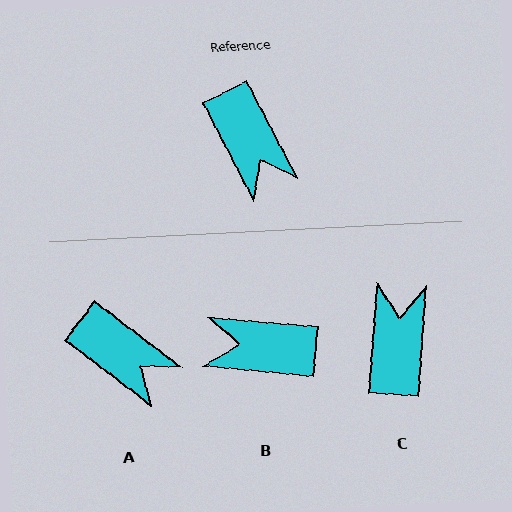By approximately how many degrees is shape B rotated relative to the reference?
Approximately 123 degrees clockwise.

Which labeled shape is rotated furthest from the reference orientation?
C, about 148 degrees away.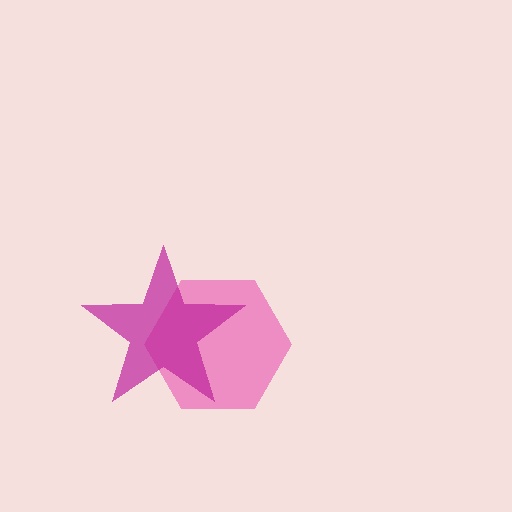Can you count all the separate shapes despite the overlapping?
Yes, there are 2 separate shapes.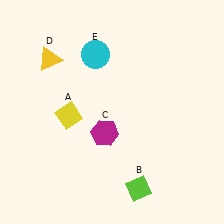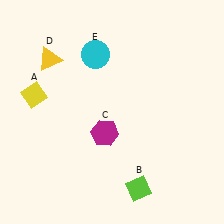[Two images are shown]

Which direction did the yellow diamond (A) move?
The yellow diamond (A) moved left.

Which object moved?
The yellow diamond (A) moved left.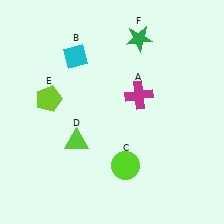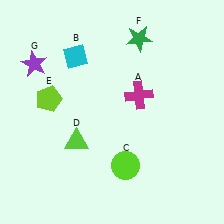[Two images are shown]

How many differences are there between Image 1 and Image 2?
There is 1 difference between the two images.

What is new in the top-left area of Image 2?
A purple star (G) was added in the top-left area of Image 2.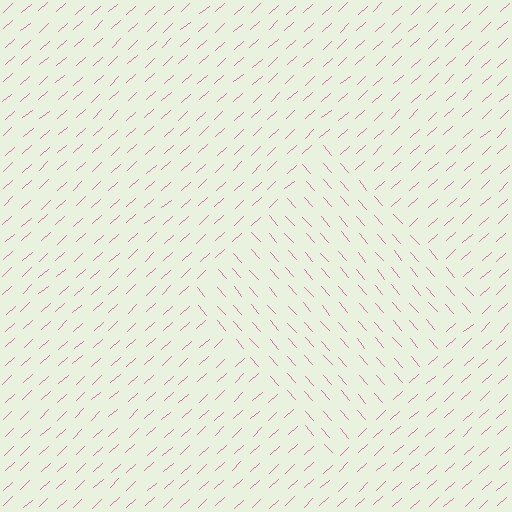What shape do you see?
I see a diamond.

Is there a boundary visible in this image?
Yes, there is a texture boundary formed by a change in line orientation.